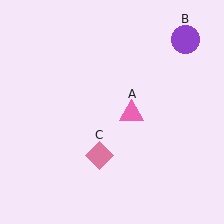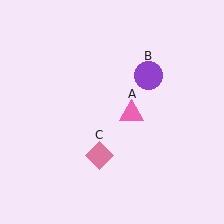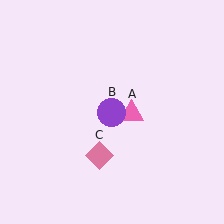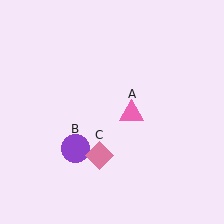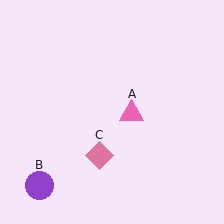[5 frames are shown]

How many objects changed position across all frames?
1 object changed position: purple circle (object B).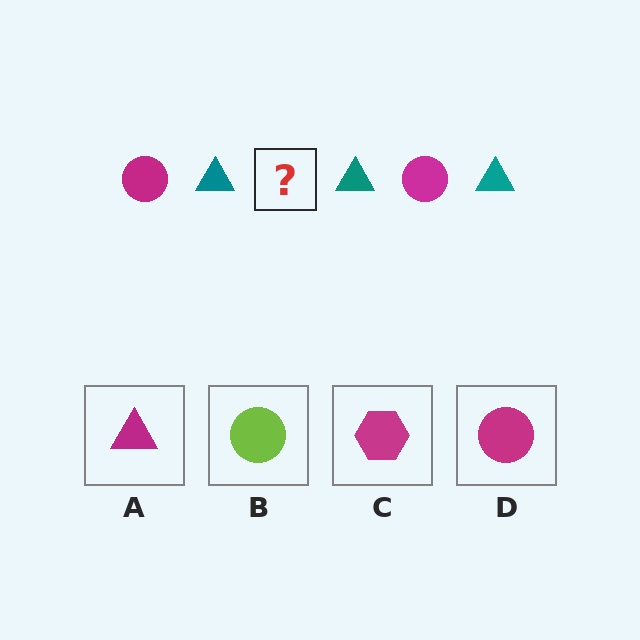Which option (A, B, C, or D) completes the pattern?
D.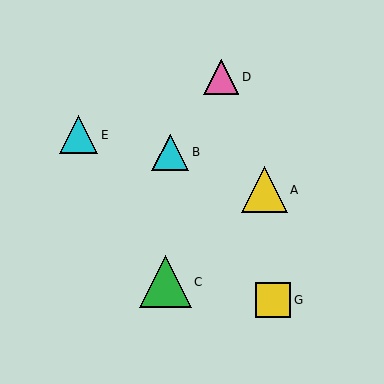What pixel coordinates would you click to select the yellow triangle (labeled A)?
Click at (264, 190) to select the yellow triangle A.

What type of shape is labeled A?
Shape A is a yellow triangle.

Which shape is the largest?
The green triangle (labeled C) is the largest.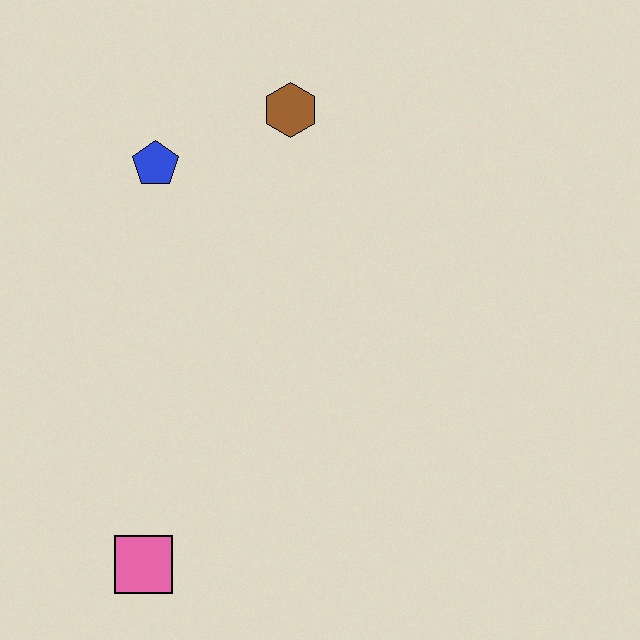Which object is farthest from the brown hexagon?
The pink square is farthest from the brown hexagon.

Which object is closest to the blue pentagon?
The brown hexagon is closest to the blue pentagon.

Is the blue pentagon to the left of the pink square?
No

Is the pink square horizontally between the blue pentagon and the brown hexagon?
No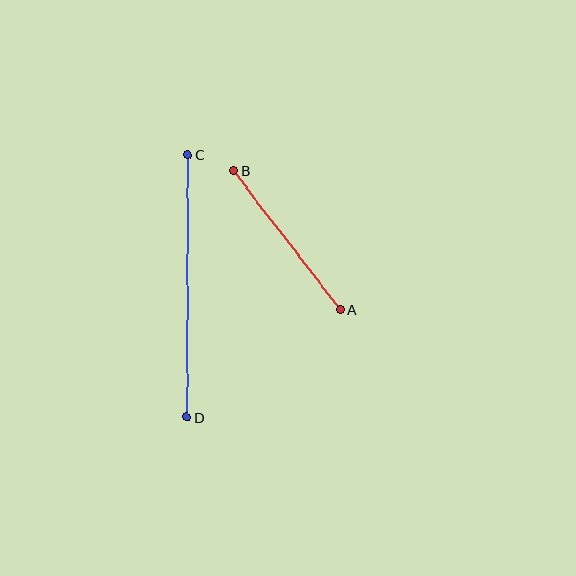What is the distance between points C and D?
The distance is approximately 263 pixels.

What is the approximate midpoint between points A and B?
The midpoint is at approximately (287, 240) pixels.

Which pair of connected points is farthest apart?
Points C and D are farthest apart.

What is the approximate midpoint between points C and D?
The midpoint is at approximately (187, 286) pixels.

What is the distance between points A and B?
The distance is approximately 175 pixels.